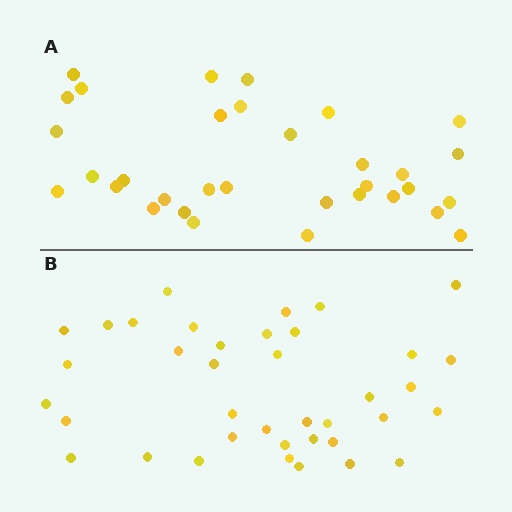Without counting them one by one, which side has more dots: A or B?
Region B (the bottom region) has more dots.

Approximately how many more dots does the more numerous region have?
Region B has about 5 more dots than region A.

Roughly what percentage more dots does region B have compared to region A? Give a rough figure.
About 15% more.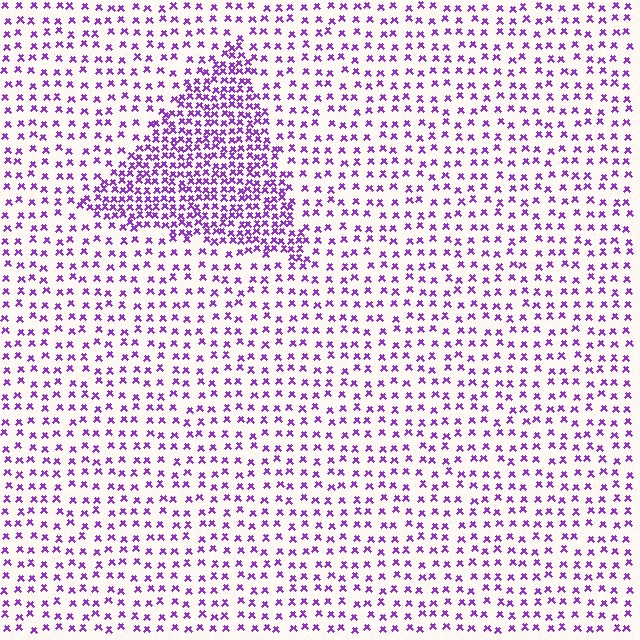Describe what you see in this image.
The image contains small purple elements arranged at two different densities. A triangle-shaped region is visible where the elements are more densely packed than the surrounding area.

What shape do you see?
I see a triangle.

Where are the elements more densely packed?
The elements are more densely packed inside the triangle boundary.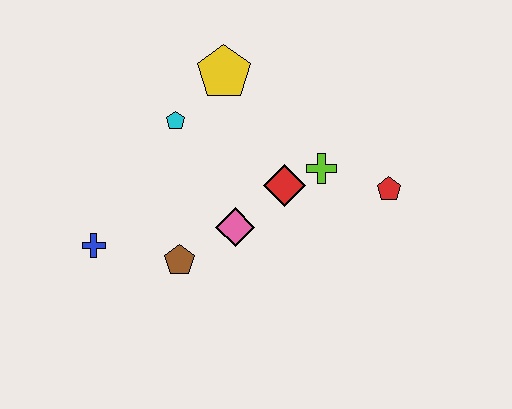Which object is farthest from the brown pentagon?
The red pentagon is farthest from the brown pentagon.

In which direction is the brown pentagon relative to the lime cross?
The brown pentagon is to the left of the lime cross.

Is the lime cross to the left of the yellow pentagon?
No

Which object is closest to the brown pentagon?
The pink diamond is closest to the brown pentagon.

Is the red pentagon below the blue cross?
No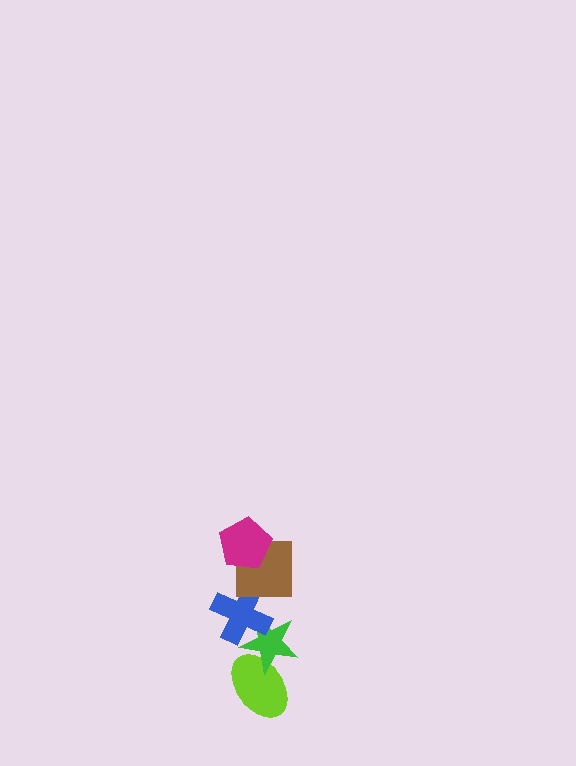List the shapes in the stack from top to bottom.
From top to bottom: the magenta pentagon, the brown square, the blue cross, the green star, the lime ellipse.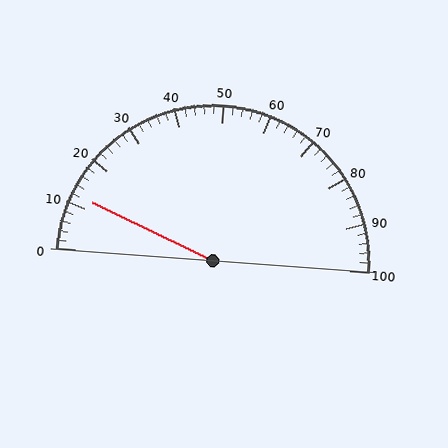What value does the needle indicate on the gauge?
The needle indicates approximately 12.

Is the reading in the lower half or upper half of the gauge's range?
The reading is in the lower half of the range (0 to 100).